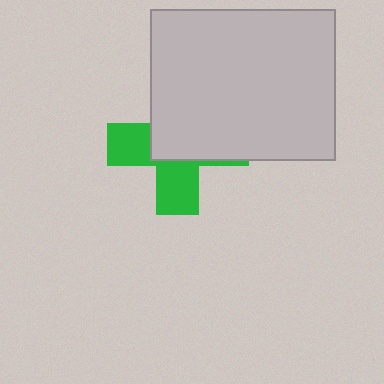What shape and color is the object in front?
The object in front is a light gray rectangle.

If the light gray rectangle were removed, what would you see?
You would see the complete green cross.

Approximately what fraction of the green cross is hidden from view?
Roughly 58% of the green cross is hidden behind the light gray rectangle.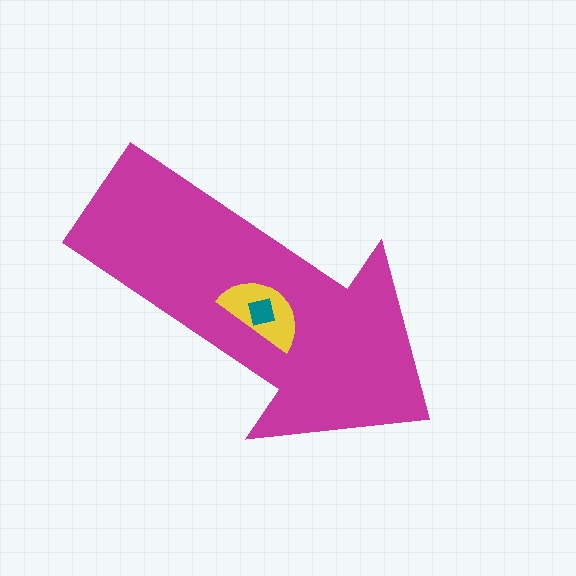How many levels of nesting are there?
3.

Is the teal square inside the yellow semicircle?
Yes.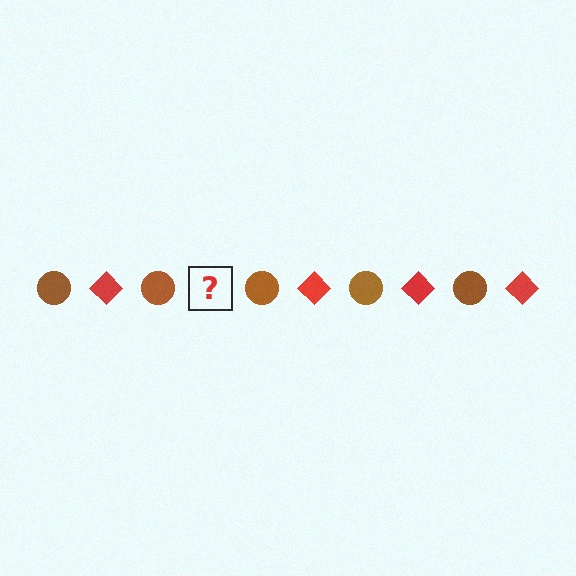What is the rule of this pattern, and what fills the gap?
The rule is that the pattern alternates between brown circle and red diamond. The gap should be filled with a red diamond.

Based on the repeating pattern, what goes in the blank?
The blank should be a red diamond.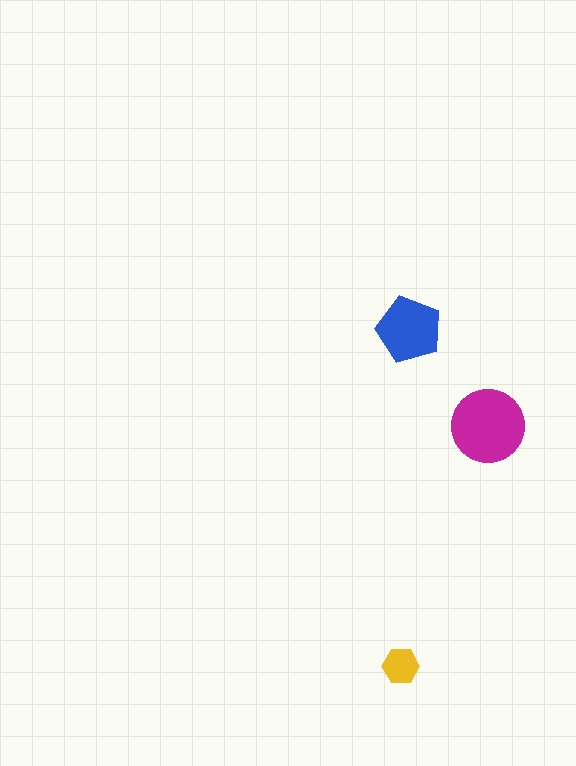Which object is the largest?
The magenta circle.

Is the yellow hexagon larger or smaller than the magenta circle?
Smaller.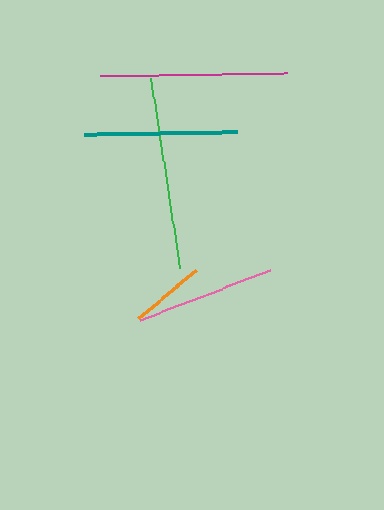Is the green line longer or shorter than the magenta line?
The green line is longer than the magenta line.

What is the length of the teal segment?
The teal segment is approximately 153 pixels long.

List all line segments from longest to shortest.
From longest to shortest: green, magenta, teal, pink, orange.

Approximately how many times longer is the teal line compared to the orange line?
The teal line is approximately 2.0 times the length of the orange line.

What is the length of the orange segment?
The orange segment is approximately 75 pixels long.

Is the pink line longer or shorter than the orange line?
The pink line is longer than the orange line.